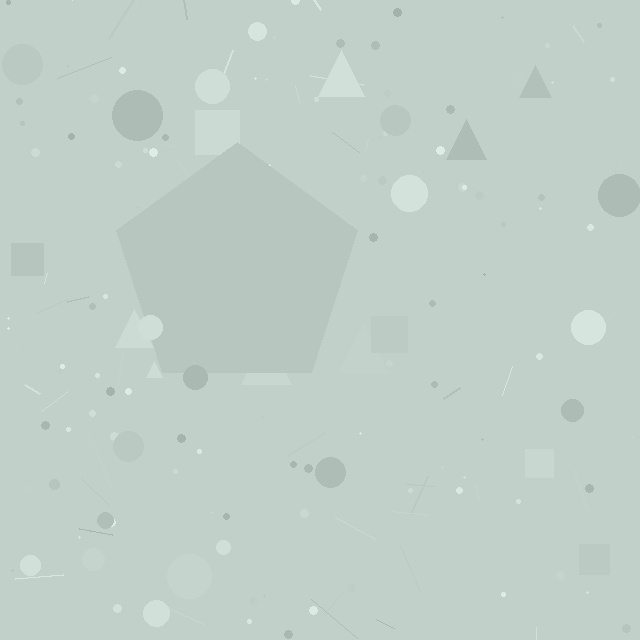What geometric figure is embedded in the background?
A pentagon is embedded in the background.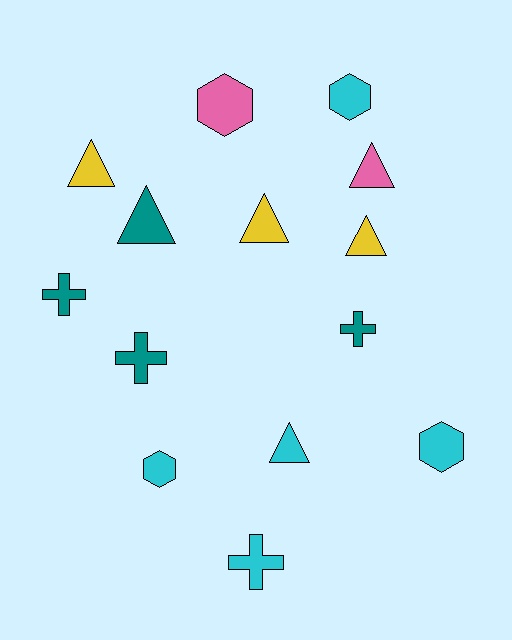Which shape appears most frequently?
Triangle, with 6 objects.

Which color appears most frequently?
Cyan, with 5 objects.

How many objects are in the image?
There are 14 objects.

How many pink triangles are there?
There is 1 pink triangle.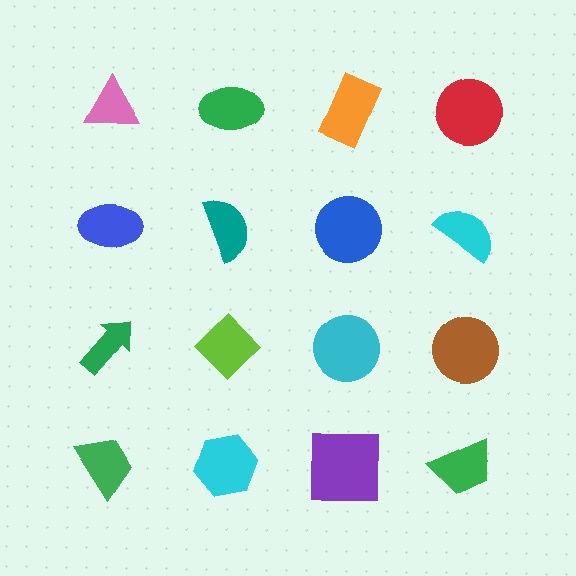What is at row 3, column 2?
A lime diamond.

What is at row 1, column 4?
A red circle.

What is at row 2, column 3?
A blue circle.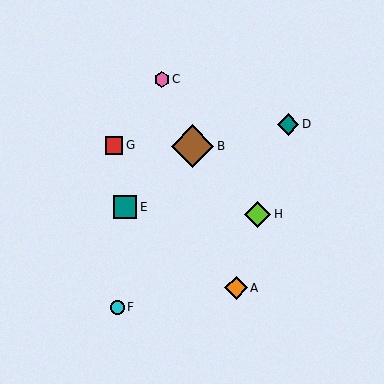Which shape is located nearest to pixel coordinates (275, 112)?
The teal diamond (labeled D) at (288, 124) is nearest to that location.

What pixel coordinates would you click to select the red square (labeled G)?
Click at (114, 145) to select the red square G.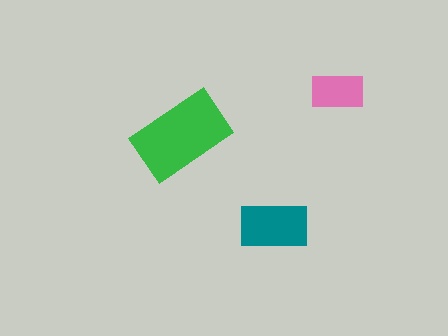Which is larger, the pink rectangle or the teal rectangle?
The teal one.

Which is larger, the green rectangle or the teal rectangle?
The green one.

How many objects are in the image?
There are 3 objects in the image.